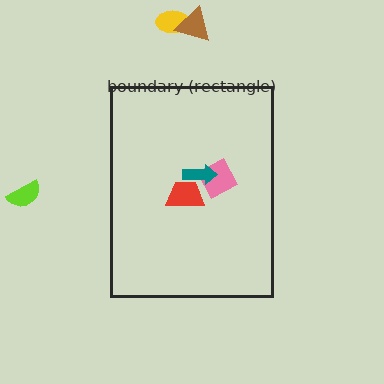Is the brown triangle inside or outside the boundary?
Outside.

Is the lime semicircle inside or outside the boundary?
Outside.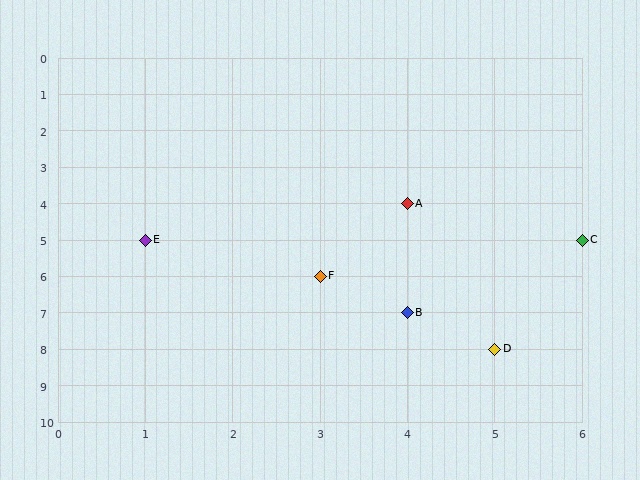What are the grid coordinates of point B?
Point B is at grid coordinates (4, 7).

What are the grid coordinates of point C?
Point C is at grid coordinates (6, 5).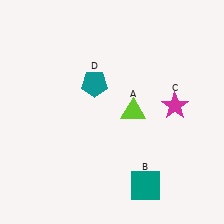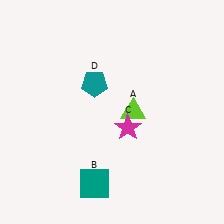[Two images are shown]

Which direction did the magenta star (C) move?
The magenta star (C) moved left.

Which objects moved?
The objects that moved are: the teal square (B), the magenta star (C).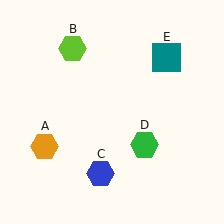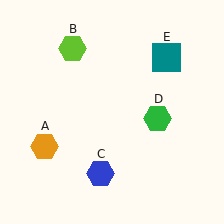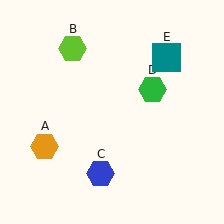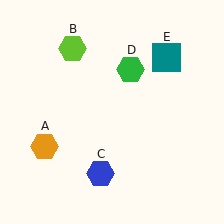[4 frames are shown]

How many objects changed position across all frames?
1 object changed position: green hexagon (object D).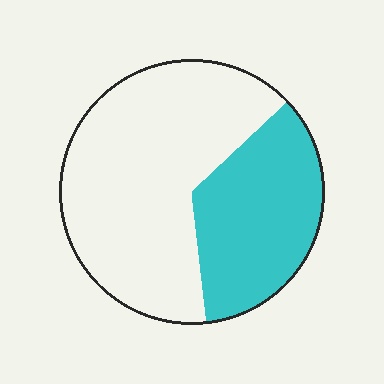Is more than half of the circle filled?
No.